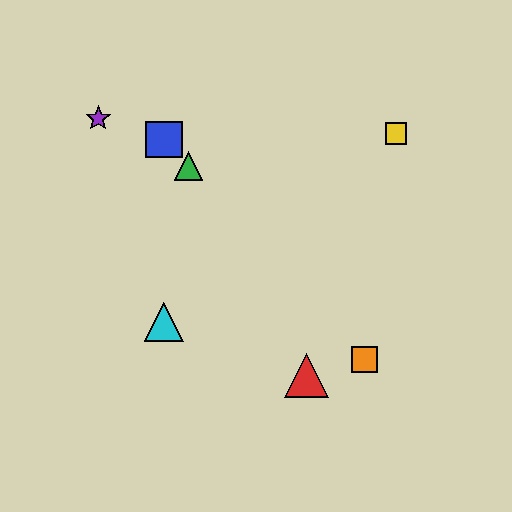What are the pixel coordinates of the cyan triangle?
The cyan triangle is at (164, 322).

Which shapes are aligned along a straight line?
The blue square, the green triangle, the orange square are aligned along a straight line.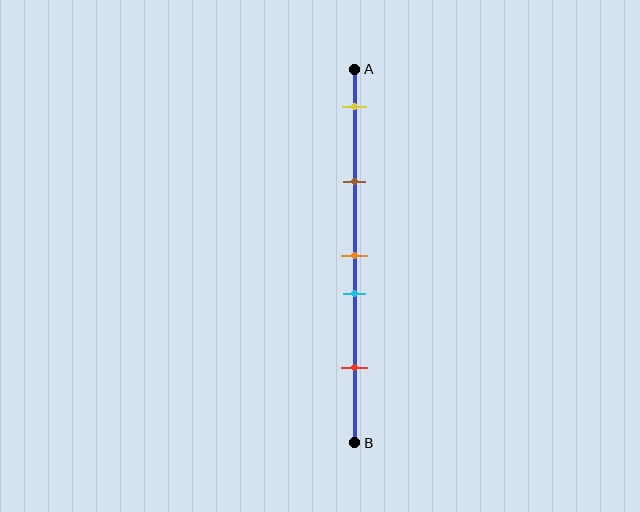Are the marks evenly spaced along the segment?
No, the marks are not evenly spaced.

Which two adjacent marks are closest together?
The orange and cyan marks are the closest adjacent pair.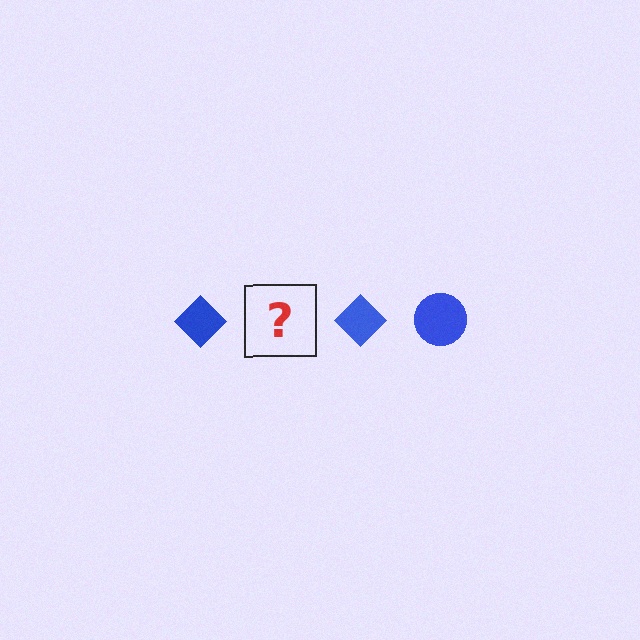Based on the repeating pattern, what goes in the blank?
The blank should be a blue circle.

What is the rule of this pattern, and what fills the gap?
The rule is that the pattern cycles through diamond, circle shapes in blue. The gap should be filled with a blue circle.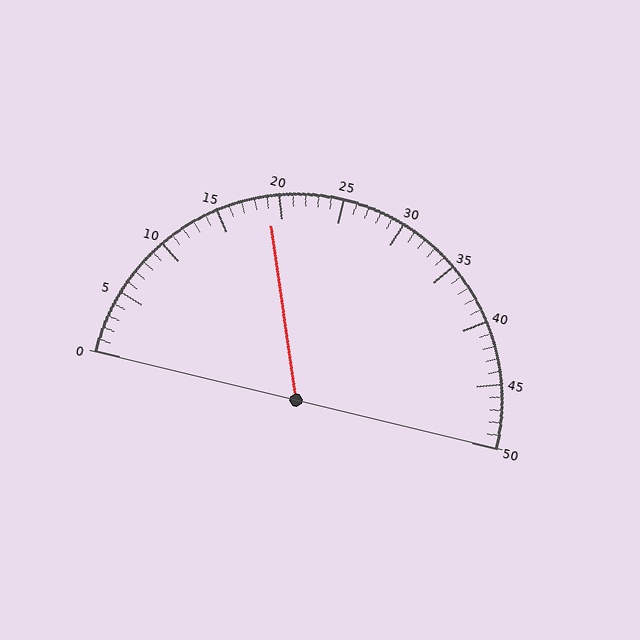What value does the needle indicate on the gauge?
The needle indicates approximately 19.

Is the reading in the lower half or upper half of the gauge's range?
The reading is in the lower half of the range (0 to 50).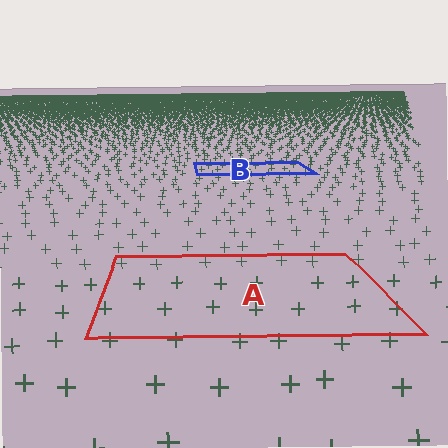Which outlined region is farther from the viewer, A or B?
Region B is farther from the viewer — the texture elements inside it appear smaller and more densely packed.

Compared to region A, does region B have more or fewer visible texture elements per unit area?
Region B has more texture elements per unit area — they are packed more densely because it is farther away.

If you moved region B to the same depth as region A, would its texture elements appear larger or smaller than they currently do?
They would appear larger. At a closer depth, the same texture elements are projected at a bigger on-screen size.